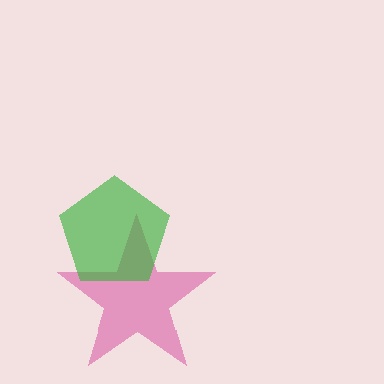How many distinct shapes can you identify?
There are 2 distinct shapes: a magenta star, a green pentagon.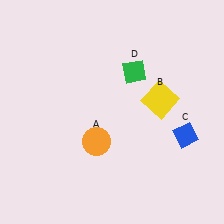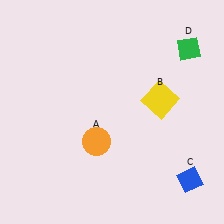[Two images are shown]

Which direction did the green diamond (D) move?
The green diamond (D) moved right.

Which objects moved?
The objects that moved are: the blue diamond (C), the green diamond (D).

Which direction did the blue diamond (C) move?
The blue diamond (C) moved down.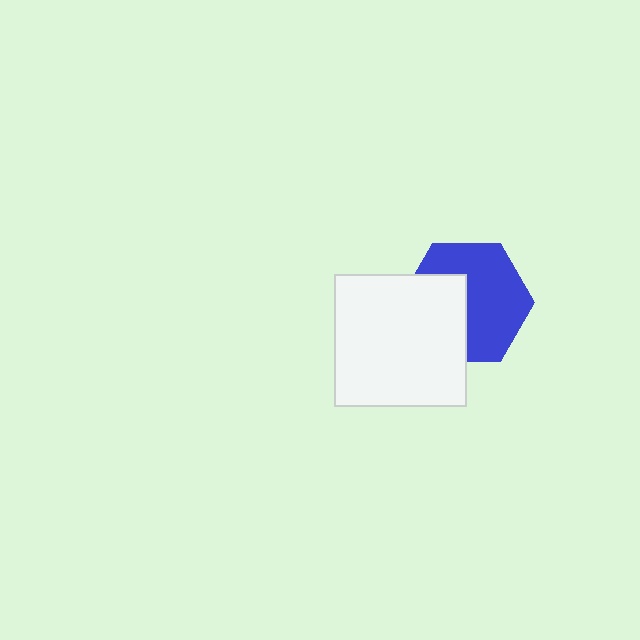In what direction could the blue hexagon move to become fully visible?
The blue hexagon could move right. That would shift it out from behind the white square entirely.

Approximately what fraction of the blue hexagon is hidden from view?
Roughly 40% of the blue hexagon is hidden behind the white square.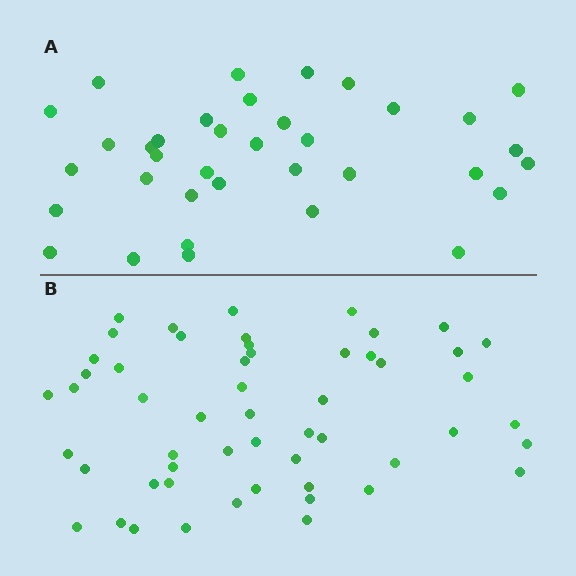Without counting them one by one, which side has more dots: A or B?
Region B (the bottom region) has more dots.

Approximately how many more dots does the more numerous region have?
Region B has approximately 20 more dots than region A.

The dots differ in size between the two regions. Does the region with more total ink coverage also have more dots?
No. Region A has more total ink coverage because its dots are larger, but region B actually contains more individual dots. Total area can be misleading — the number of items is what matters here.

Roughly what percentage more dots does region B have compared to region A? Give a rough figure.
About 50% more.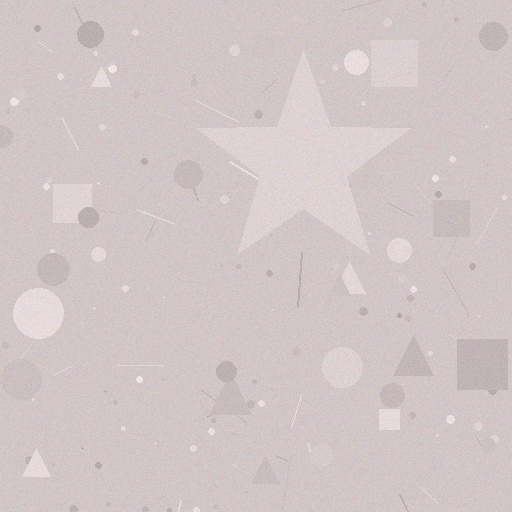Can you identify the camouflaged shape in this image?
The camouflaged shape is a star.